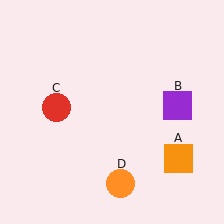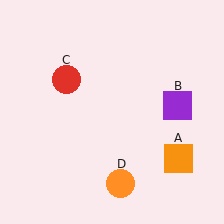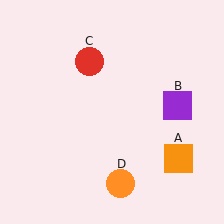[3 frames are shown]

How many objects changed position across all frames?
1 object changed position: red circle (object C).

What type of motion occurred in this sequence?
The red circle (object C) rotated clockwise around the center of the scene.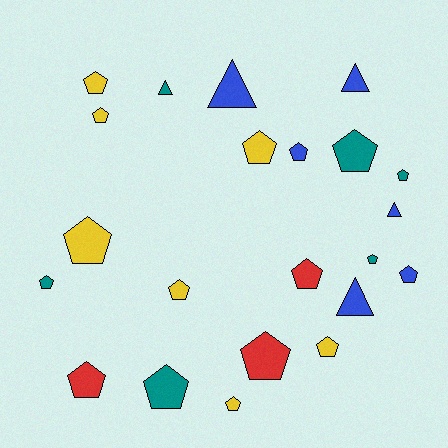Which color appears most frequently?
Yellow, with 7 objects.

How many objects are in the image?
There are 22 objects.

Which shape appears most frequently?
Pentagon, with 17 objects.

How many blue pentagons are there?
There are 2 blue pentagons.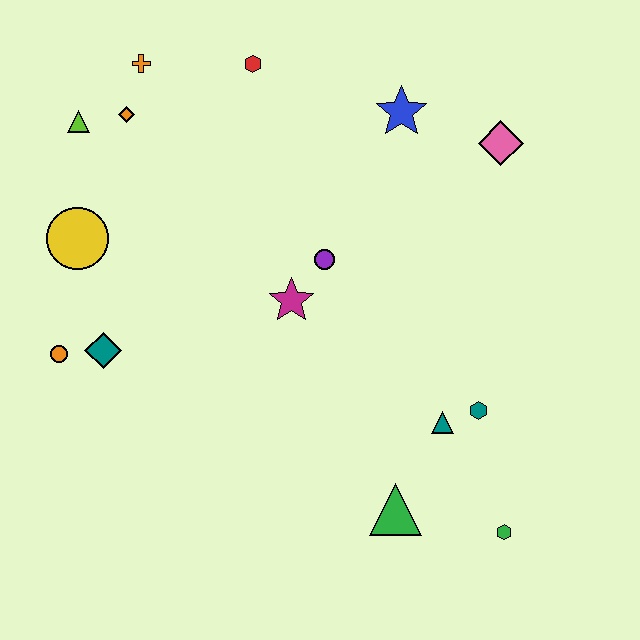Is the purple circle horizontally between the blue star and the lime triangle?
Yes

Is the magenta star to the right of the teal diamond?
Yes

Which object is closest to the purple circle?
The magenta star is closest to the purple circle.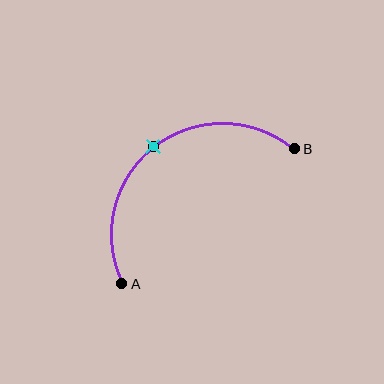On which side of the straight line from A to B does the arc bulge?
The arc bulges above and to the left of the straight line connecting A and B.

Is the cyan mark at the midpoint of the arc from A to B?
Yes. The cyan mark lies on the arc at equal arc-length from both A and B — it is the arc midpoint.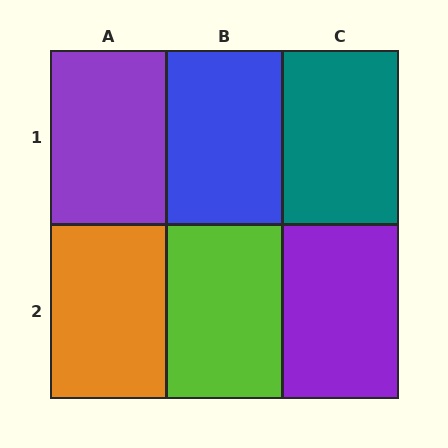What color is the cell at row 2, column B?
Lime.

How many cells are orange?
1 cell is orange.